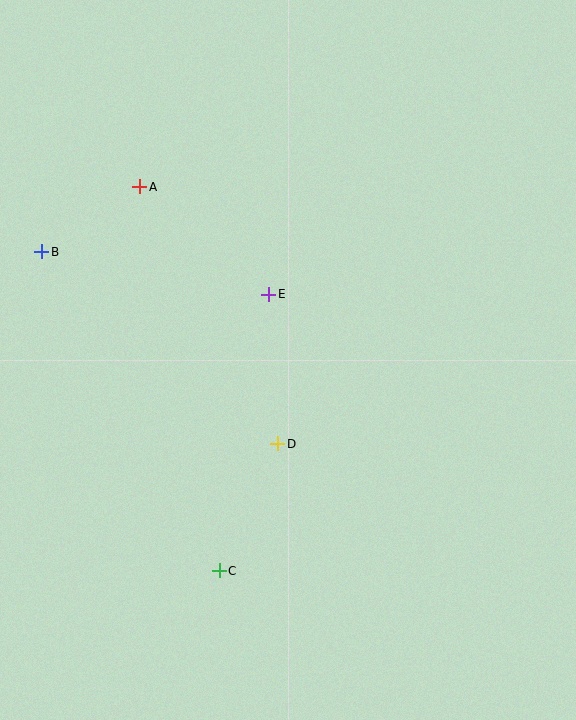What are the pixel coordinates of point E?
Point E is at (269, 294).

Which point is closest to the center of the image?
Point E at (269, 294) is closest to the center.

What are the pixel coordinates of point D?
Point D is at (278, 444).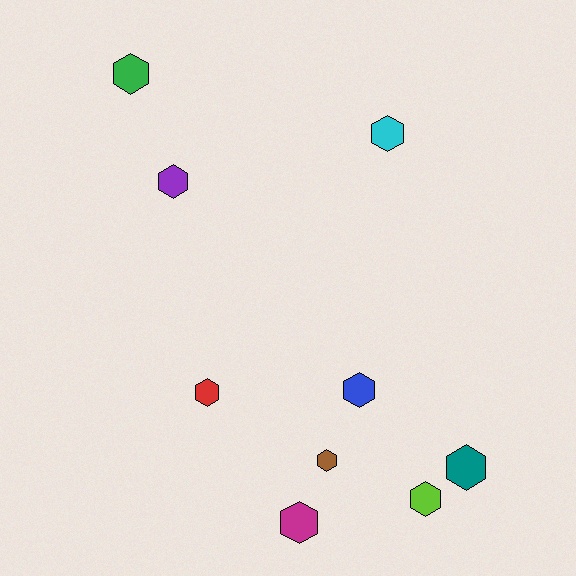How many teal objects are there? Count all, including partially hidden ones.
There is 1 teal object.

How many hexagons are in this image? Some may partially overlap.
There are 9 hexagons.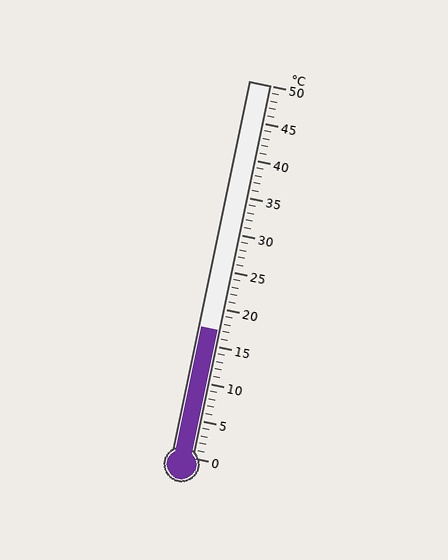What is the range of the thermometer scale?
The thermometer scale ranges from 0°C to 50°C.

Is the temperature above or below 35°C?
The temperature is below 35°C.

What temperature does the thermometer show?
The thermometer shows approximately 17°C.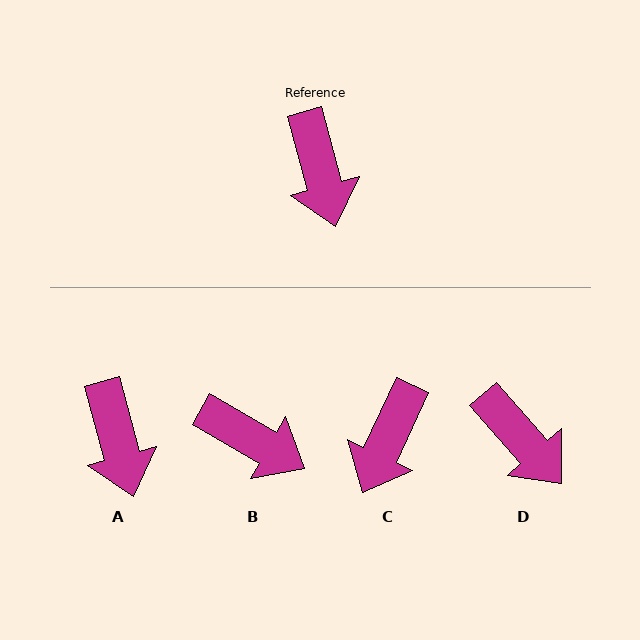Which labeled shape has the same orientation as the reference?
A.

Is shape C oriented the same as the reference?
No, it is off by about 40 degrees.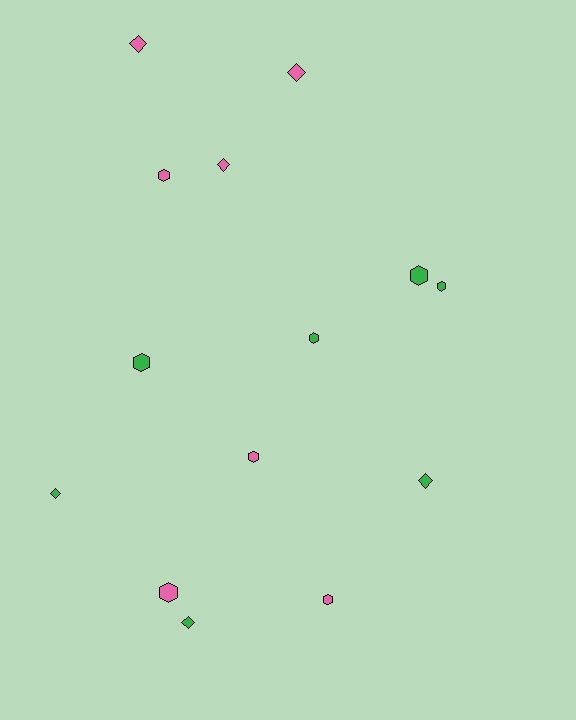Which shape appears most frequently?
Hexagon, with 8 objects.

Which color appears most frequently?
Pink, with 7 objects.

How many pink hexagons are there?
There are 4 pink hexagons.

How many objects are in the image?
There are 14 objects.